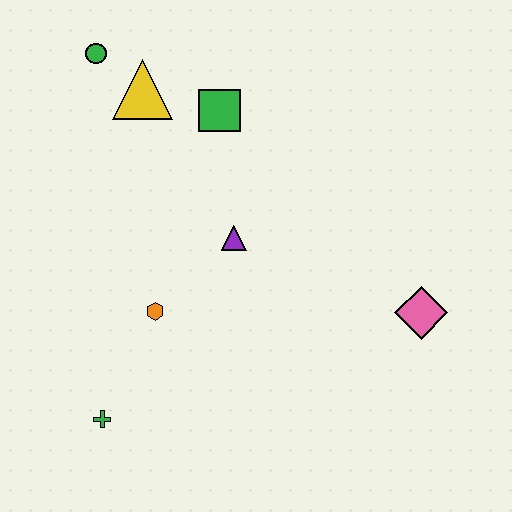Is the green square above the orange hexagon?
Yes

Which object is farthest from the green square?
The green cross is farthest from the green square.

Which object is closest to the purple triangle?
The orange hexagon is closest to the purple triangle.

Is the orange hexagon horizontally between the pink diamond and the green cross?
Yes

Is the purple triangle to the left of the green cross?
No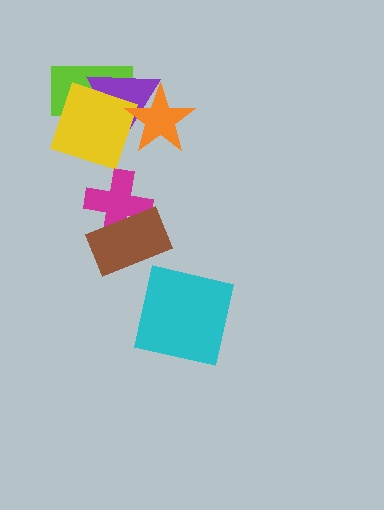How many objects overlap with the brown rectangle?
1 object overlaps with the brown rectangle.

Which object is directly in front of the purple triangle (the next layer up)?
The yellow square is directly in front of the purple triangle.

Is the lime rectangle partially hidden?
Yes, it is partially covered by another shape.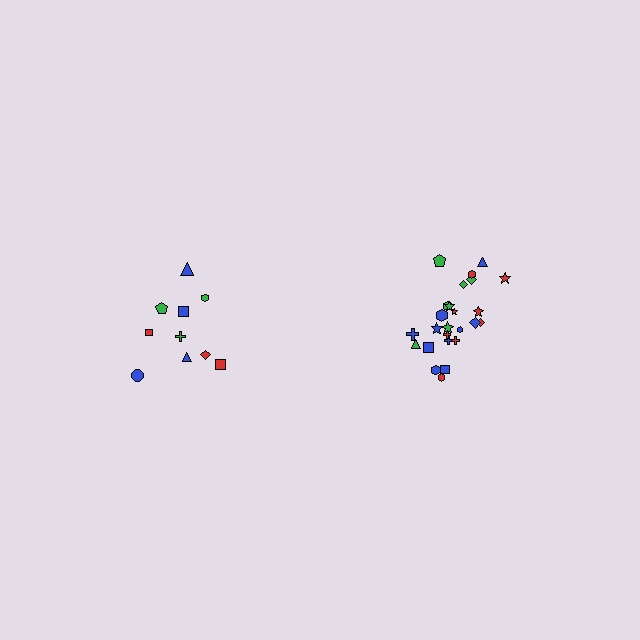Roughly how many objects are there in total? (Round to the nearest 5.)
Roughly 35 objects in total.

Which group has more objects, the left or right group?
The right group.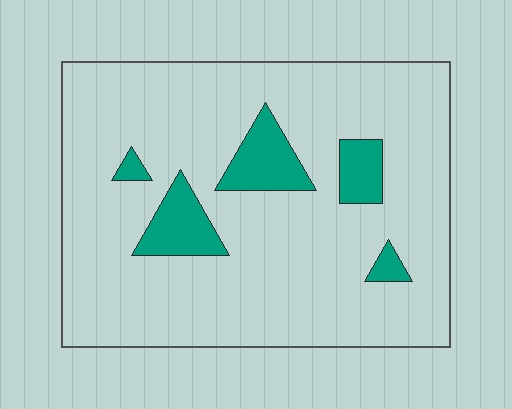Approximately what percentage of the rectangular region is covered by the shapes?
Approximately 10%.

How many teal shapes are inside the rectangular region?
5.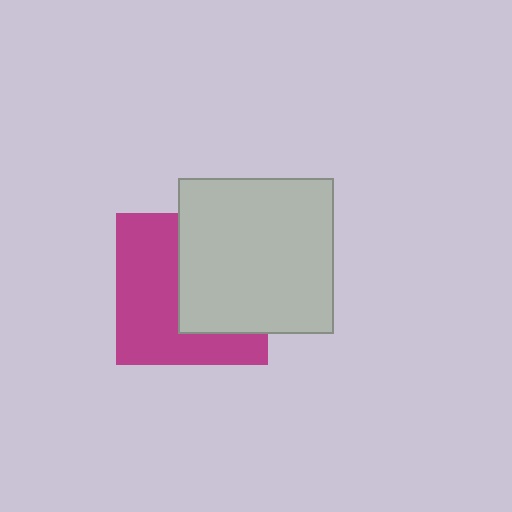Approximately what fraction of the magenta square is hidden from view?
Roughly 47% of the magenta square is hidden behind the light gray square.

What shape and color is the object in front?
The object in front is a light gray square.